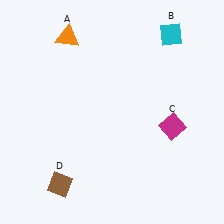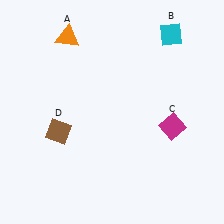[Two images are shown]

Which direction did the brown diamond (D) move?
The brown diamond (D) moved up.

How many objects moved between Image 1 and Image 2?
1 object moved between the two images.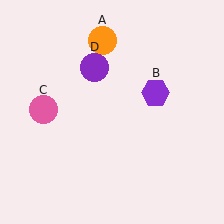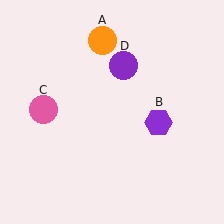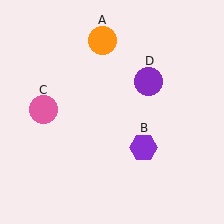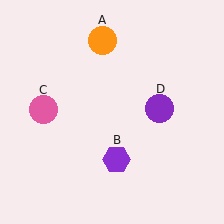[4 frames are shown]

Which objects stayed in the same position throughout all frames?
Orange circle (object A) and pink circle (object C) remained stationary.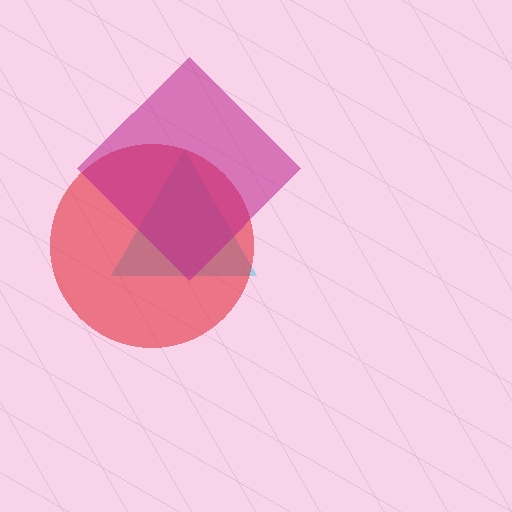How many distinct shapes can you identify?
There are 3 distinct shapes: a cyan triangle, a red circle, a magenta diamond.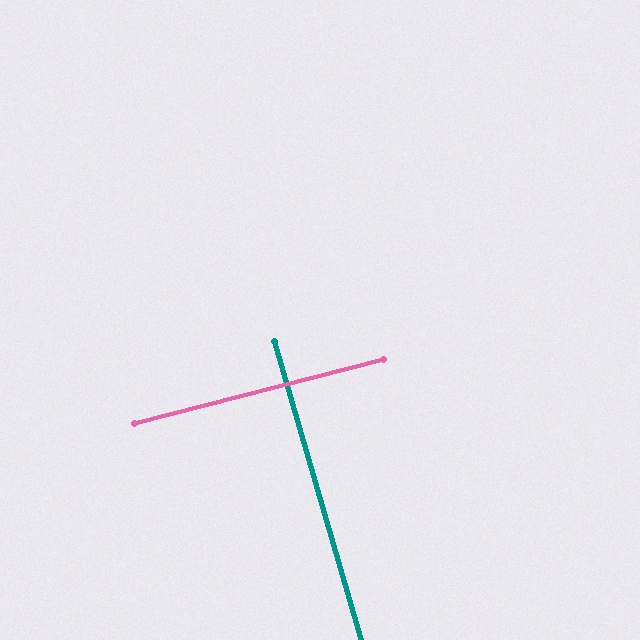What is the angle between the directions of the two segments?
Approximately 88 degrees.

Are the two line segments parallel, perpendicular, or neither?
Perpendicular — they meet at approximately 88°.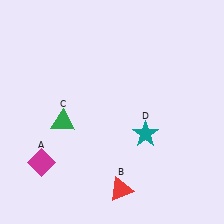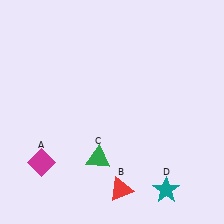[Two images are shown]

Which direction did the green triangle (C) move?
The green triangle (C) moved down.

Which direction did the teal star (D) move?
The teal star (D) moved down.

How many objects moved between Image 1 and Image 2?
2 objects moved between the two images.